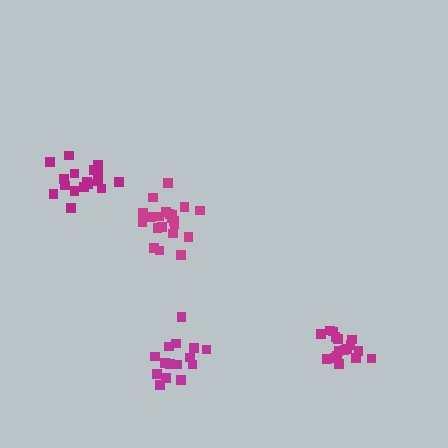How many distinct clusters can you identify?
There are 4 distinct clusters.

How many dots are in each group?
Group 1: 17 dots, Group 2: 15 dots, Group 3: 21 dots, Group 4: 17 dots (70 total).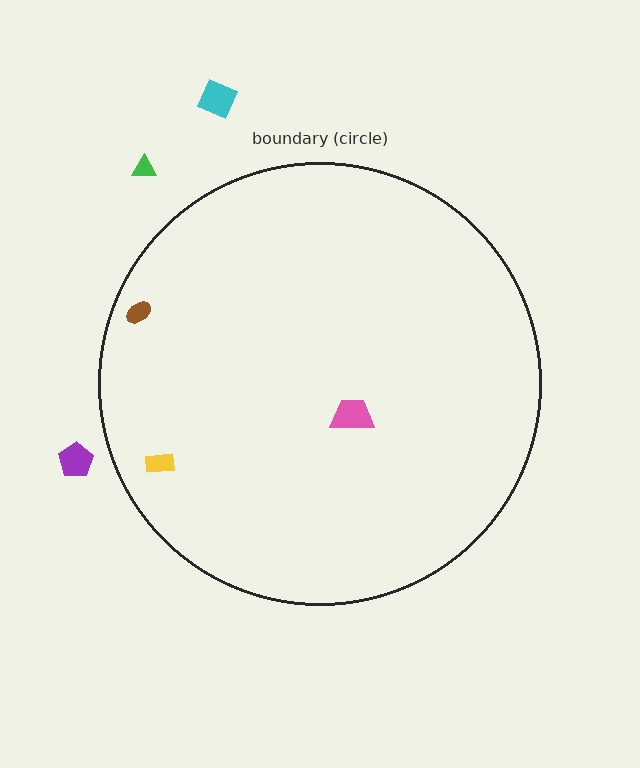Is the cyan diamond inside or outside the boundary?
Outside.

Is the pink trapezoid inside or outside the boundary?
Inside.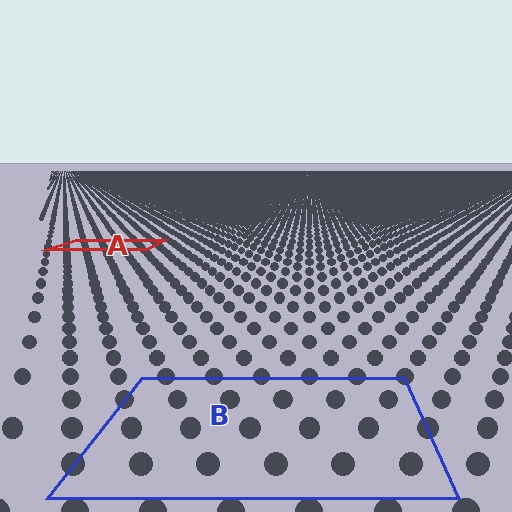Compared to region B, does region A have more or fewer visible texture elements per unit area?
Region A has more texture elements per unit area — they are packed more densely because it is farther away.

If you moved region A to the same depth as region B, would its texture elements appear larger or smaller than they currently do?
They would appear larger. At a closer depth, the same texture elements are projected at a bigger on-screen size.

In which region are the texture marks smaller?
The texture marks are smaller in region A, because it is farther away.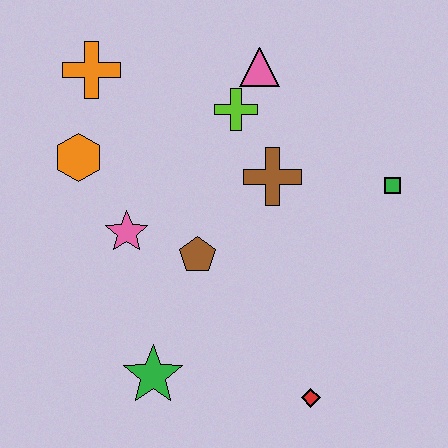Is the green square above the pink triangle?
No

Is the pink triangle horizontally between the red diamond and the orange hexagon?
Yes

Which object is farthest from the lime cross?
The red diamond is farthest from the lime cross.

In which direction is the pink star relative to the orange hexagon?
The pink star is below the orange hexagon.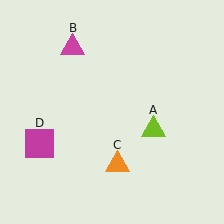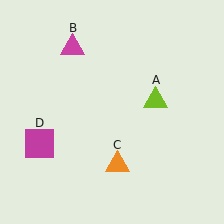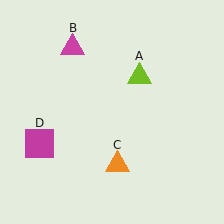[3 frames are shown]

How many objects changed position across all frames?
1 object changed position: lime triangle (object A).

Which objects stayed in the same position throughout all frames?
Magenta triangle (object B) and orange triangle (object C) and magenta square (object D) remained stationary.